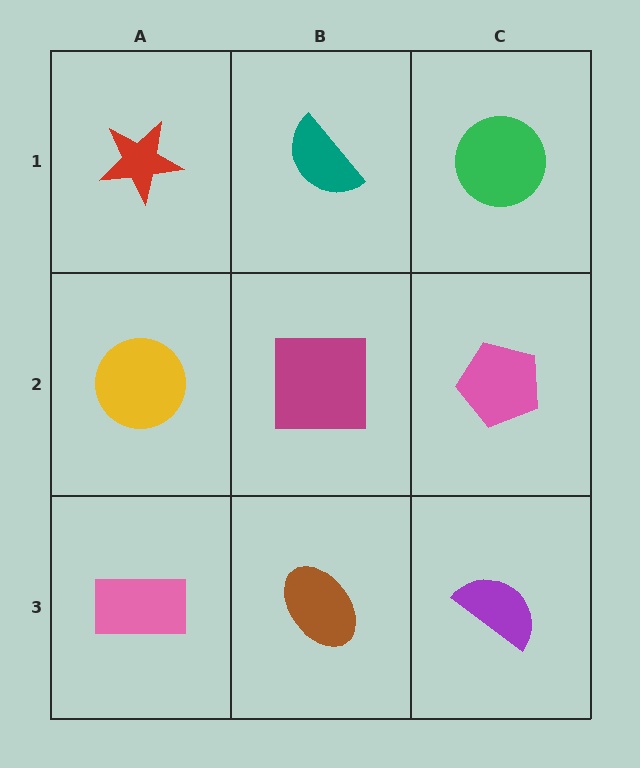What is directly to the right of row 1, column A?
A teal semicircle.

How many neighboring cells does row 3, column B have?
3.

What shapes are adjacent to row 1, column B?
A magenta square (row 2, column B), a red star (row 1, column A), a green circle (row 1, column C).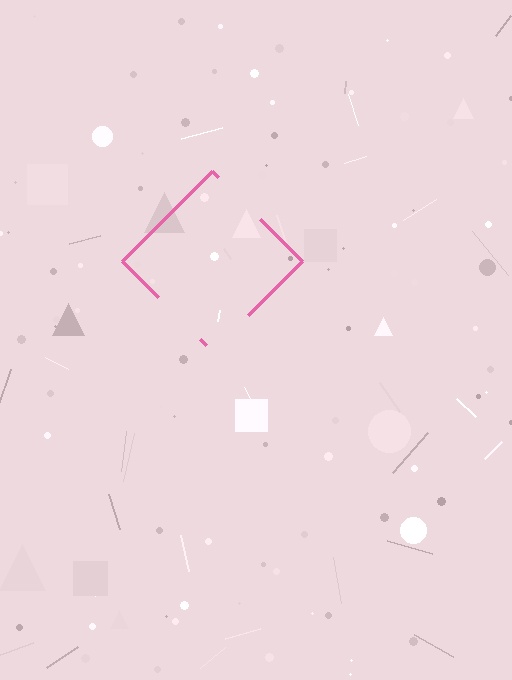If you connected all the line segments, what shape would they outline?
They would outline a diamond.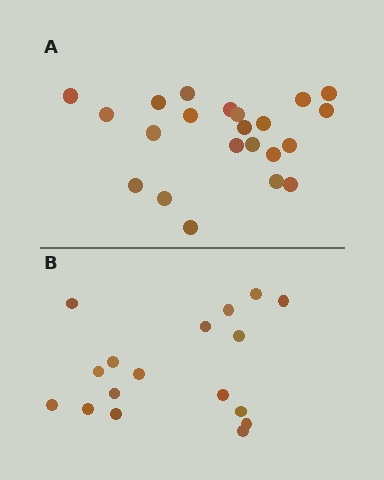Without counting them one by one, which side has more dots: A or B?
Region A (the top region) has more dots.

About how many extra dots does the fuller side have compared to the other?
Region A has about 5 more dots than region B.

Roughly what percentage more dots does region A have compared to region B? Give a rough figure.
About 30% more.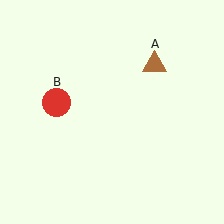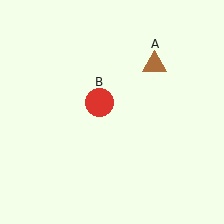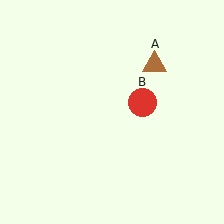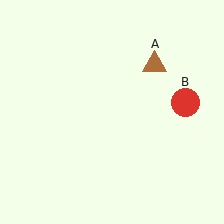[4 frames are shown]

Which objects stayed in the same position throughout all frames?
Brown triangle (object A) remained stationary.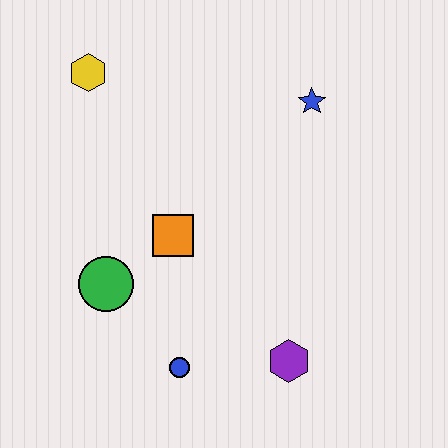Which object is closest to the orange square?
The green circle is closest to the orange square.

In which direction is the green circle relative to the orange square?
The green circle is to the left of the orange square.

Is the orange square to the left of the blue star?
Yes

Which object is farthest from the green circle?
The blue star is farthest from the green circle.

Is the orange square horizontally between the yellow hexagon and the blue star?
Yes